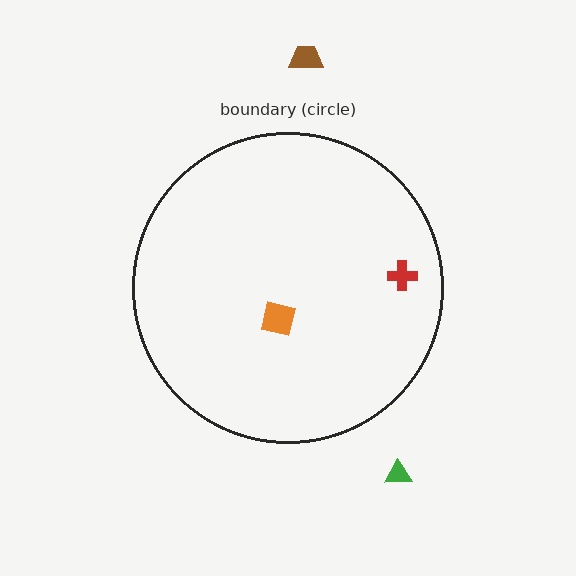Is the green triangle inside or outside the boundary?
Outside.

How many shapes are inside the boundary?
2 inside, 2 outside.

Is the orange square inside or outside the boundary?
Inside.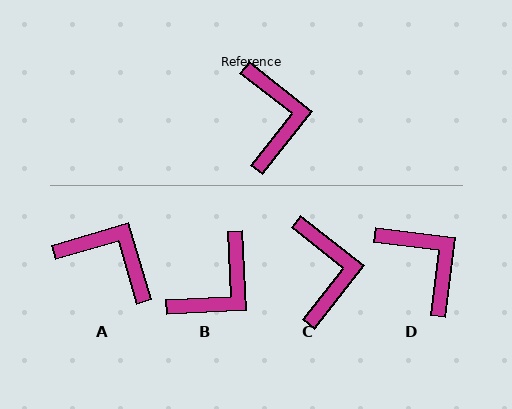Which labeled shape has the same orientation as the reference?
C.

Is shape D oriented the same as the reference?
No, it is off by about 31 degrees.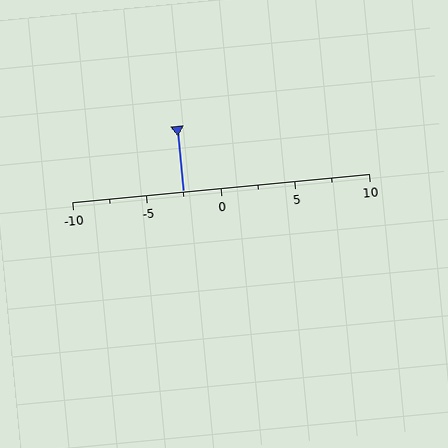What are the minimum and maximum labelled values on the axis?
The axis runs from -10 to 10.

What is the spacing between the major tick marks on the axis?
The major ticks are spaced 5 apart.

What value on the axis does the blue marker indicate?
The marker indicates approximately -2.5.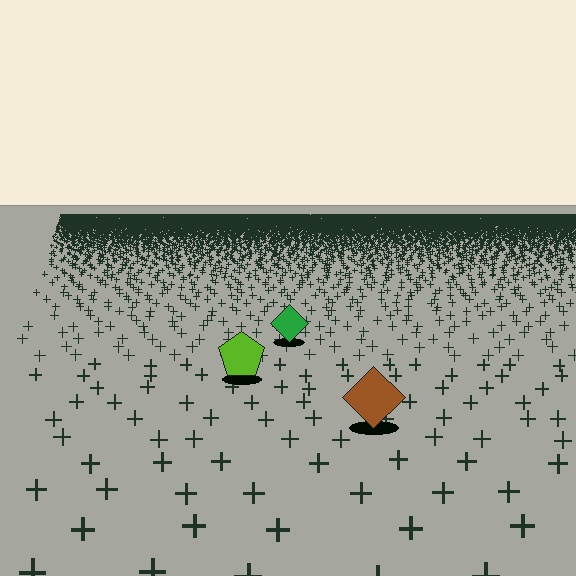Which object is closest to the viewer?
The brown diamond is closest. The texture marks near it are larger and more spread out.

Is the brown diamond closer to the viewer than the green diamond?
Yes. The brown diamond is closer — you can tell from the texture gradient: the ground texture is coarser near it.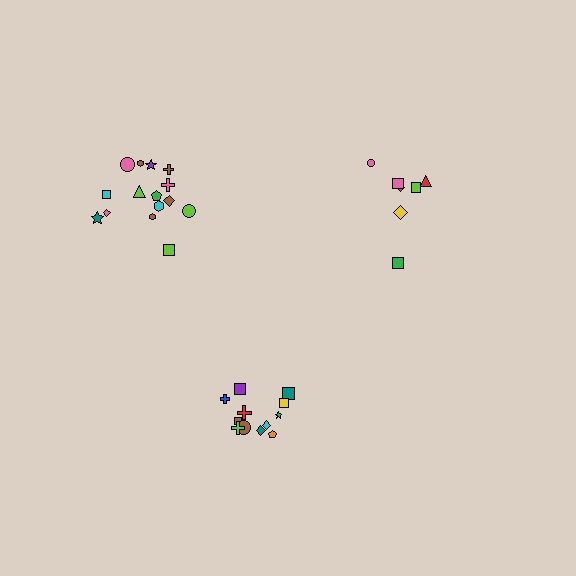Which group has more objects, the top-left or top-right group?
The top-left group.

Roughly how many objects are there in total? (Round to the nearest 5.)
Roughly 35 objects in total.